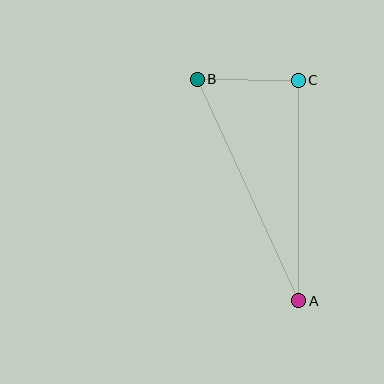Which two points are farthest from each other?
Points A and B are farthest from each other.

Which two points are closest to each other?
Points B and C are closest to each other.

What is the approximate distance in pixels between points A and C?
The distance between A and C is approximately 221 pixels.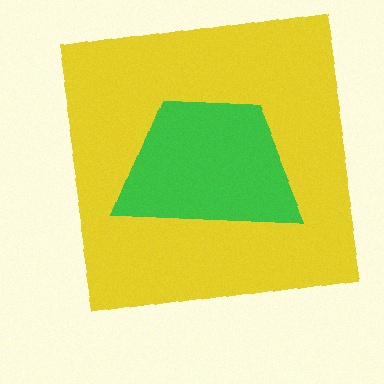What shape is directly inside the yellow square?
The green trapezoid.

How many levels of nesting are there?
2.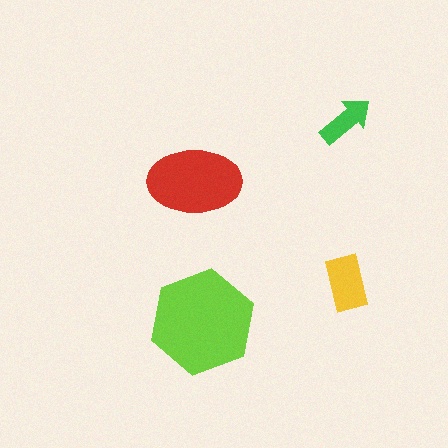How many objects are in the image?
There are 4 objects in the image.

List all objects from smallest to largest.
The green arrow, the yellow rectangle, the red ellipse, the lime hexagon.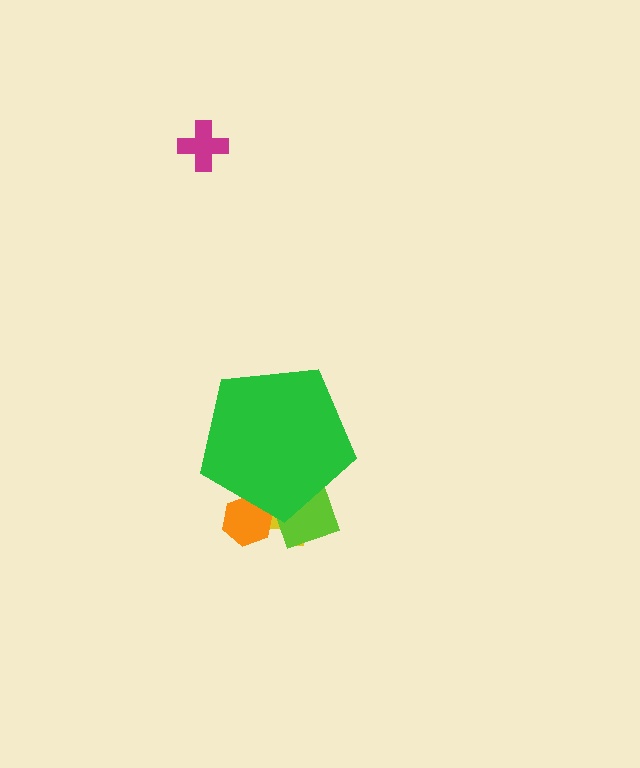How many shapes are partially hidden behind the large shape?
3 shapes are partially hidden.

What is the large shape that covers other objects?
A green pentagon.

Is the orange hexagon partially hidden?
Yes, the orange hexagon is partially hidden behind the green pentagon.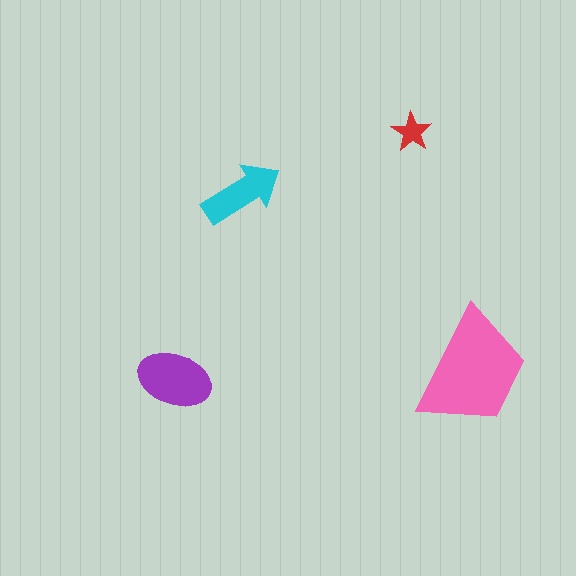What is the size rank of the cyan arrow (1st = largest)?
3rd.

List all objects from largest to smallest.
The pink trapezoid, the purple ellipse, the cyan arrow, the red star.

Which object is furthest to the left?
The purple ellipse is leftmost.